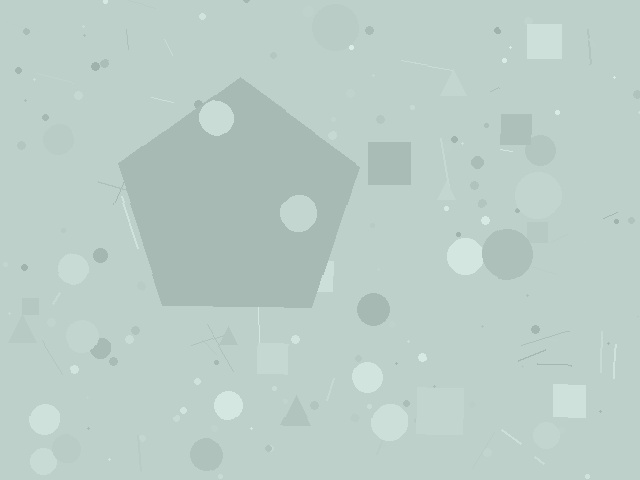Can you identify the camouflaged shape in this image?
The camouflaged shape is a pentagon.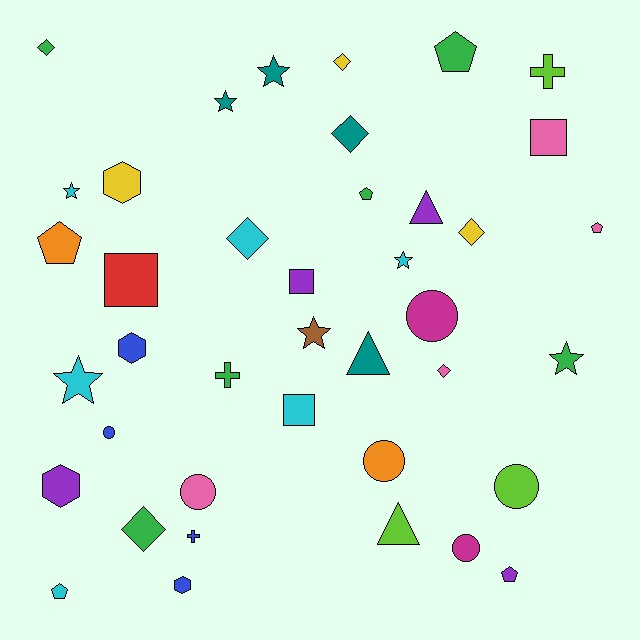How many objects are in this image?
There are 40 objects.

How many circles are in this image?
There are 6 circles.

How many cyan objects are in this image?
There are 6 cyan objects.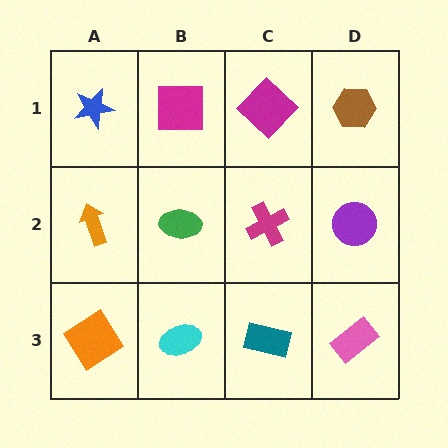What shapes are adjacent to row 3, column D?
A purple circle (row 2, column D), a teal rectangle (row 3, column C).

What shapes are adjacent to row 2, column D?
A brown hexagon (row 1, column D), a pink rectangle (row 3, column D), a magenta cross (row 2, column C).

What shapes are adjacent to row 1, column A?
An orange arrow (row 2, column A), a magenta square (row 1, column B).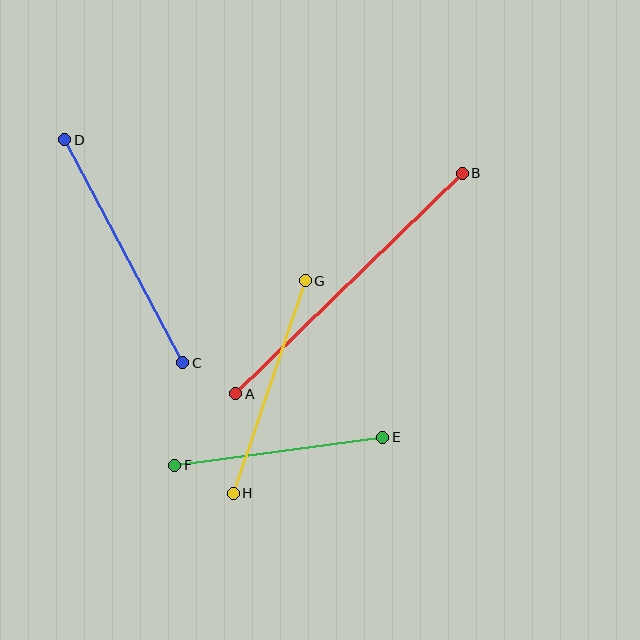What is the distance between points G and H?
The distance is approximately 224 pixels.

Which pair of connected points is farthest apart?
Points A and B are farthest apart.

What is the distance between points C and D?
The distance is approximately 252 pixels.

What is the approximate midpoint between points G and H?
The midpoint is at approximately (269, 387) pixels.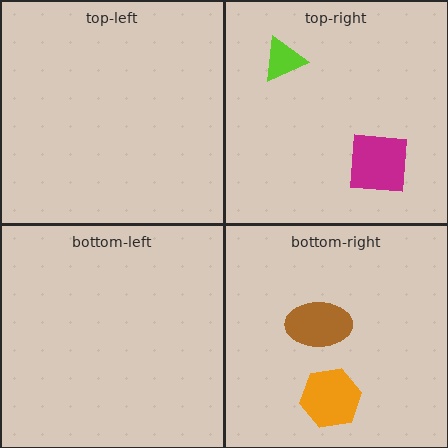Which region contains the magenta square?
The top-right region.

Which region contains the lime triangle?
The top-right region.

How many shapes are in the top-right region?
2.